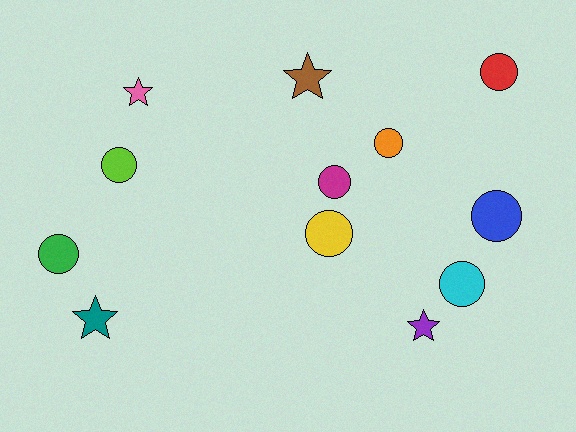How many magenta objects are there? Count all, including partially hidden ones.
There is 1 magenta object.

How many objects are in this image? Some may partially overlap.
There are 12 objects.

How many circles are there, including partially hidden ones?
There are 8 circles.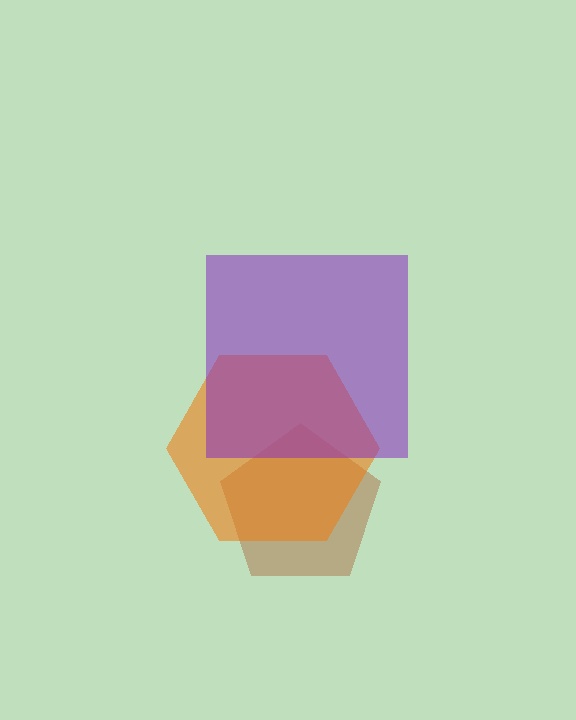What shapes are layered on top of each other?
The layered shapes are: a brown pentagon, an orange hexagon, a purple square.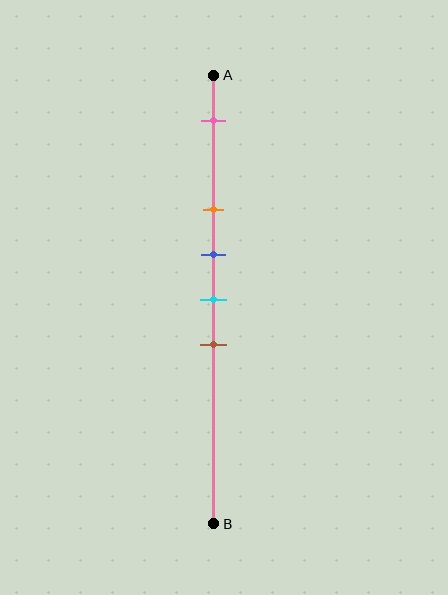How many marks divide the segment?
There are 5 marks dividing the segment.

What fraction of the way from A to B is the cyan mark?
The cyan mark is approximately 50% (0.5) of the way from A to B.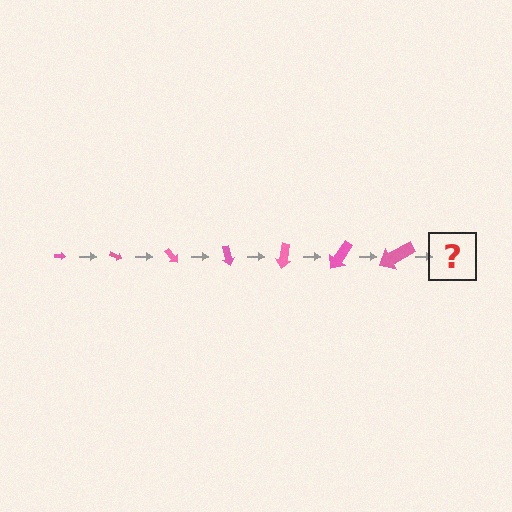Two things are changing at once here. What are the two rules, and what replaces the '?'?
The two rules are that the arrow grows larger each step and it rotates 25 degrees each step. The '?' should be an arrow, larger than the previous one and rotated 175 degrees from the start.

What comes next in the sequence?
The next element should be an arrow, larger than the previous one and rotated 175 degrees from the start.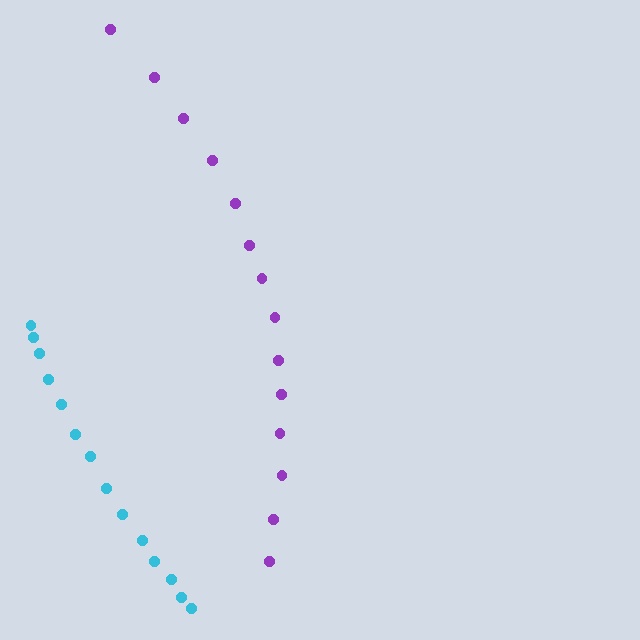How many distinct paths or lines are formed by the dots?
There are 2 distinct paths.